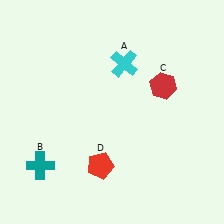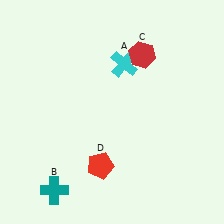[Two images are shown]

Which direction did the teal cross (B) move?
The teal cross (B) moved down.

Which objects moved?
The objects that moved are: the teal cross (B), the red hexagon (C).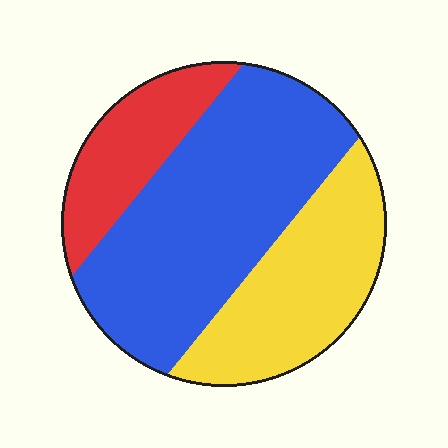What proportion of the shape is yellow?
Yellow takes up about one third (1/3) of the shape.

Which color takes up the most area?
Blue, at roughly 50%.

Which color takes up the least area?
Red, at roughly 20%.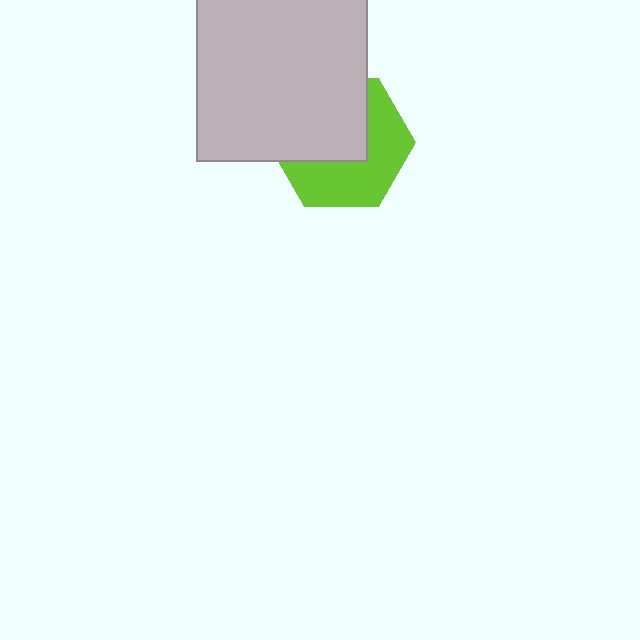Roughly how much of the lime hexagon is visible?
About half of it is visible (roughly 51%).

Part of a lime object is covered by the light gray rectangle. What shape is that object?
It is a hexagon.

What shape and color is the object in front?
The object in front is a light gray rectangle.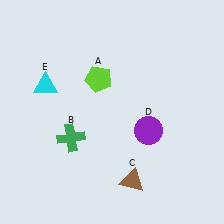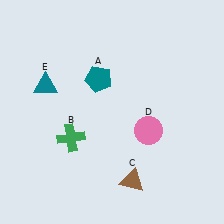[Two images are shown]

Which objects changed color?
A changed from lime to teal. D changed from purple to pink. E changed from cyan to teal.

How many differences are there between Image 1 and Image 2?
There are 3 differences between the two images.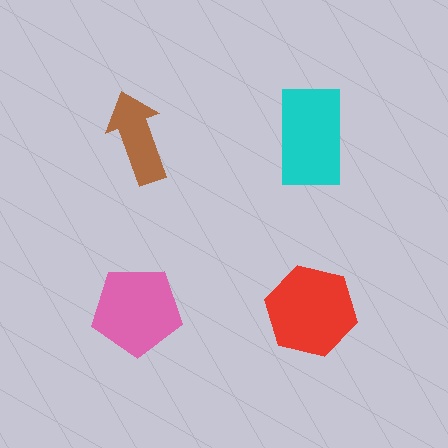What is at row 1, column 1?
A brown arrow.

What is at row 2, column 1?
A pink pentagon.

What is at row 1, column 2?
A cyan rectangle.